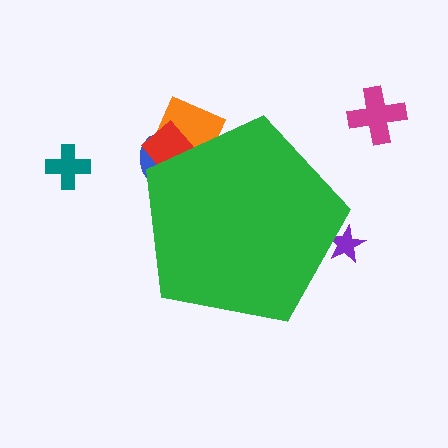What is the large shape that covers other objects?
A green pentagon.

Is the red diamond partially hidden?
Yes, the red diamond is partially hidden behind the green pentagon.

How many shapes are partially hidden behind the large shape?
4 shapes are partially hidden.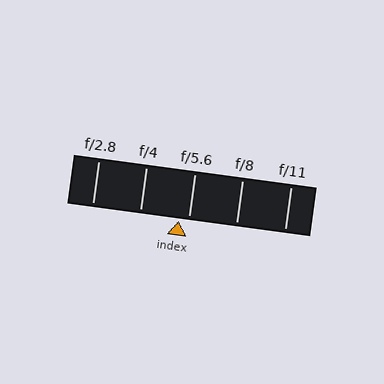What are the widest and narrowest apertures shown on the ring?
The widest aperture shown is f/2.8 and the narrowest is f/11.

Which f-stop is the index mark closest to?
The index mark is closest to f/5.6.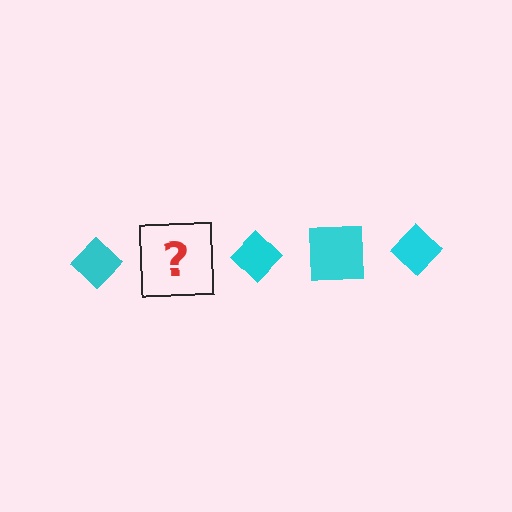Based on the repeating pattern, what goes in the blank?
The blank should be a cyan square.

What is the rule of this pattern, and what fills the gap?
The rule is that the pattern cycles through diamond, square shapes in cyan. The gap should be filled with a cyan square.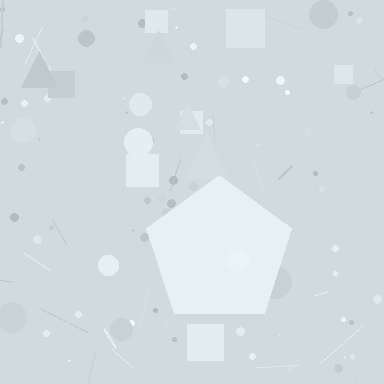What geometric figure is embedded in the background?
A pentagon is embedded in the background.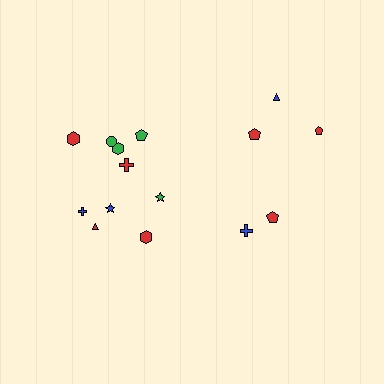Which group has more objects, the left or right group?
The left group.